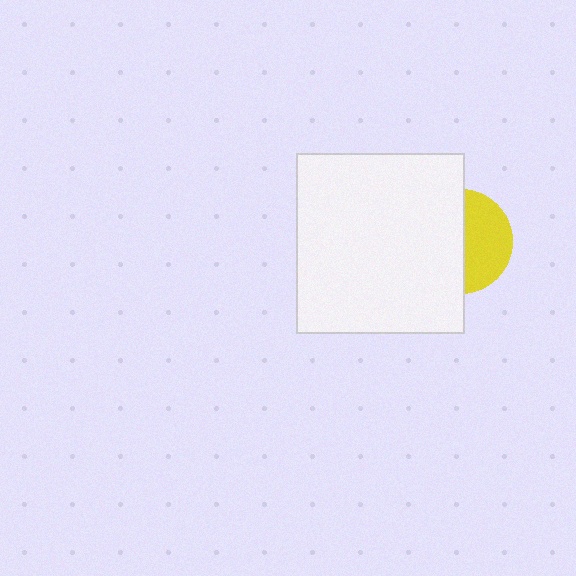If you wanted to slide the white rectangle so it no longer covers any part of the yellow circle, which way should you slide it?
Slide it left — that is the most direct way to separate the two shapes.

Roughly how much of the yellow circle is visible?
A small part of it is visible (roughly 44%).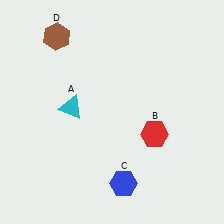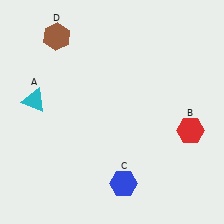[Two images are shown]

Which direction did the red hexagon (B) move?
The red hexagon (B) moved right.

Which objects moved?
The objects that moved are: the cyan triangle (A), the red hexagon (B).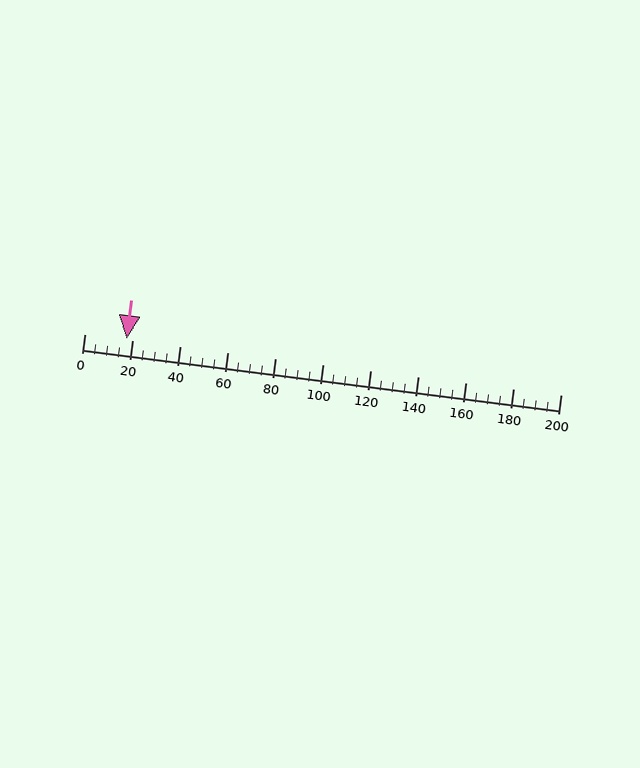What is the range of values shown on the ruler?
The ruler shows values from 0 to 200.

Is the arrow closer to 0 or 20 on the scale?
The arrow is closer to 20.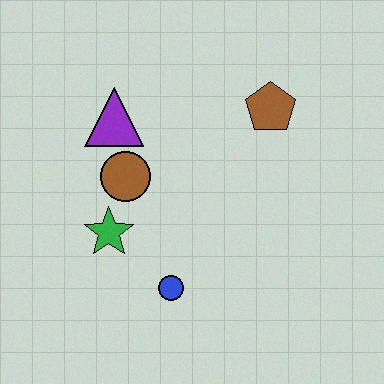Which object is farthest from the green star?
The brown pentagon is farthest from the green star.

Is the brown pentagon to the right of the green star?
Yes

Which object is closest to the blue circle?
The green star is closest to the blue circle.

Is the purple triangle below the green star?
No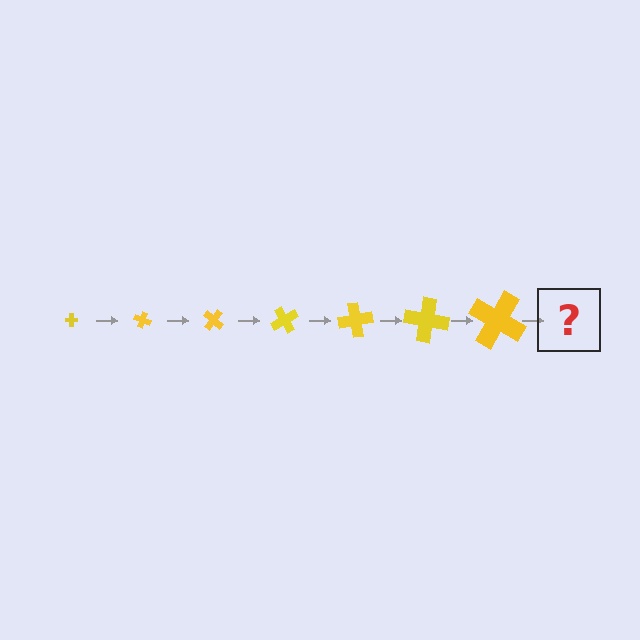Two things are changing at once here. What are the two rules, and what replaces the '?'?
The two rules are that the cross grows larger each step and it rotates 20 degrees each step. The '?' should be a cross, larger than the previous one and rotated 140 degrees from the start.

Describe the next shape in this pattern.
It should be a cross, larger than the previous one and rotated 140 degrees from the start.